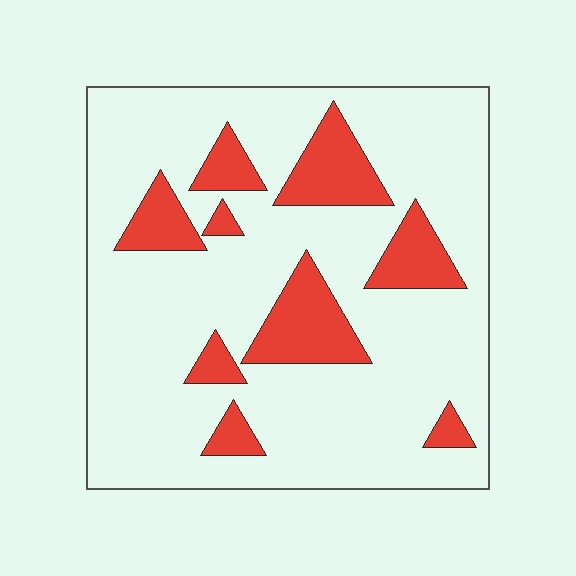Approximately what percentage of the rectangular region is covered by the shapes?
Approximately 20%.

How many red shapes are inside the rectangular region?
9.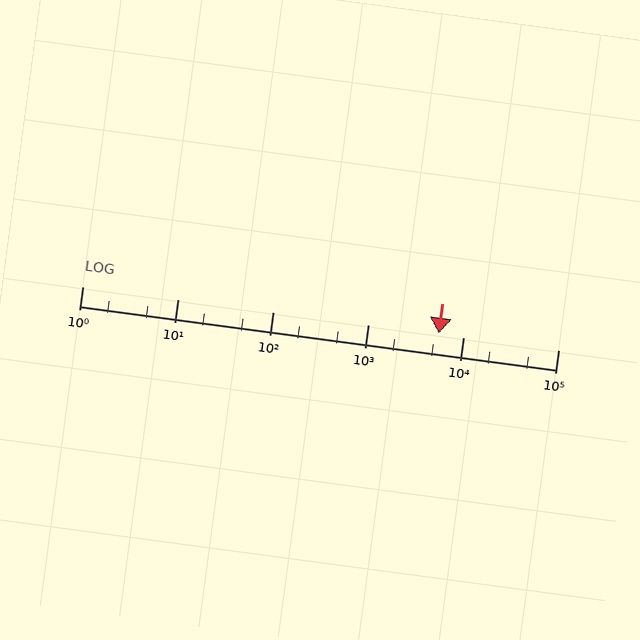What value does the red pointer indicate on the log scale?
The pointer indicates approximately 5500.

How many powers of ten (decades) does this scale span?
The scale spans 5 decades, from 1 to 100000.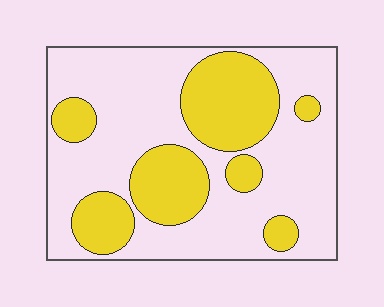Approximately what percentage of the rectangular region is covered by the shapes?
Approximately 35%.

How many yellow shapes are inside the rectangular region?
7.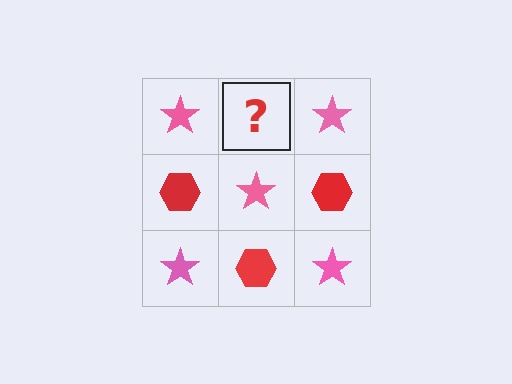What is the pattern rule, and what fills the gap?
The rule is that it alternates pink star and red hexagon in a checkerboard pattern. The gap should be filled with a red hexagon.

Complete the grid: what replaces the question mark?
The question mark should be replaced with a red hexagon.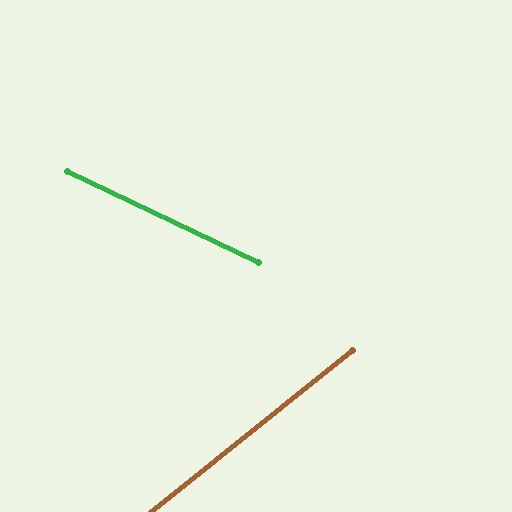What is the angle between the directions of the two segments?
Approximately 64 degrees.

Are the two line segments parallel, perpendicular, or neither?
Neither parallel nor perpendicular — they differ by about 64°.